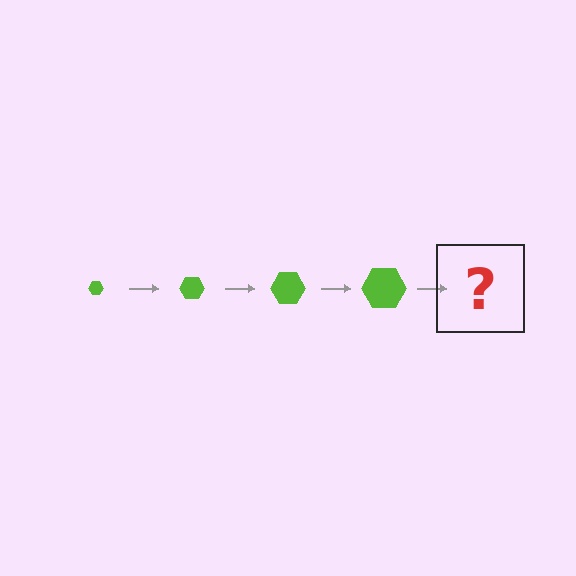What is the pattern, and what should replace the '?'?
The pattern is that the hexagon gets progressively larger each step. The '?' should be a lime hexagon, larger than the previous one.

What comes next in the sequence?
The next element should be a lime hexagon, larger than the previous one.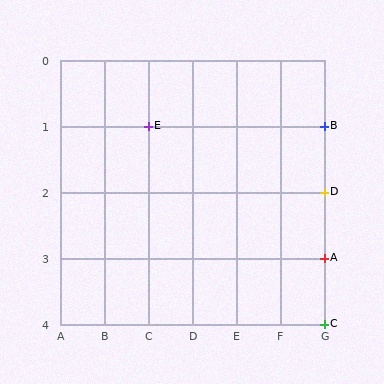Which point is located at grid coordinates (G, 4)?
Point C is at (G, 4).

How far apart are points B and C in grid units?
Points B and C are 3 rows apart.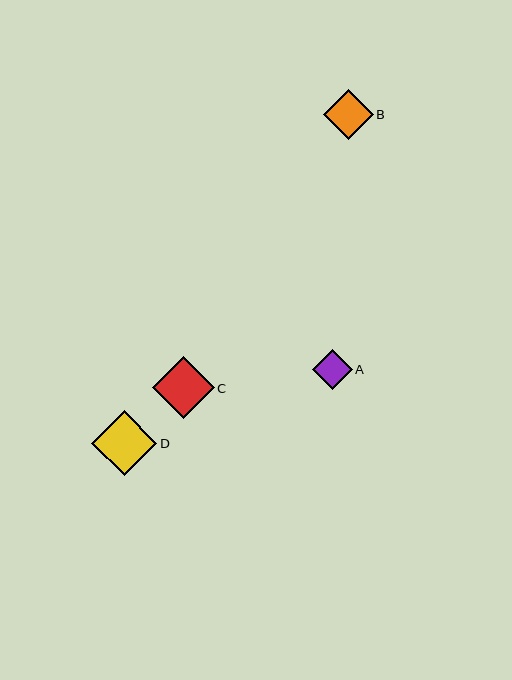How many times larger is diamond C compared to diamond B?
Diamond C is approximately 1.2 times the size of diamond B.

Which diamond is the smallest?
Diamond A is the smallest with a size of approximately 40 pixels.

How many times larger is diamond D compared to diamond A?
Diamond D is approximately 1.6 times the size of diamond A.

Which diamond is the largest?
Diamond D is the largest with a size of approximately 65 pixels.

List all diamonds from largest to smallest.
From largest to smallest: D, C, B, A.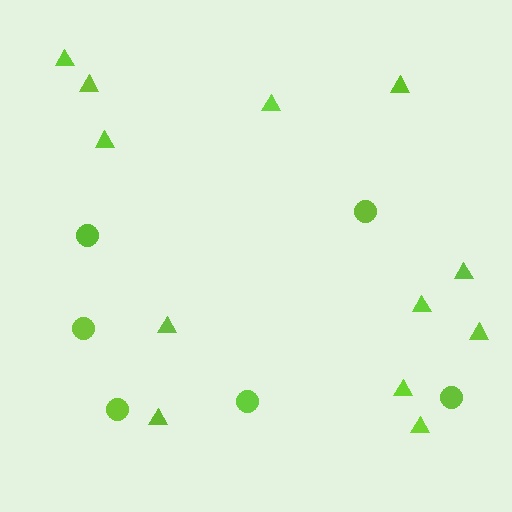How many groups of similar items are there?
There are 2 groups: one group of triangles (12) and one group of circles (6).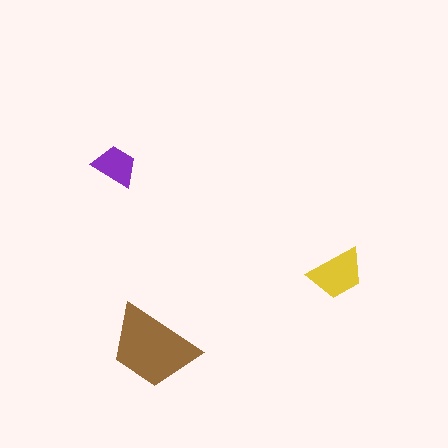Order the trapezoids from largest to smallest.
the brown one, the yellow one, the purple one.